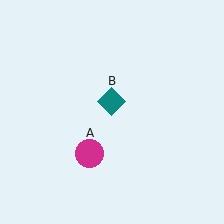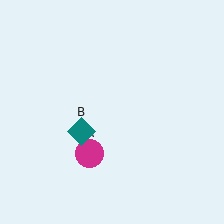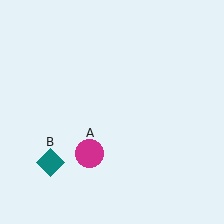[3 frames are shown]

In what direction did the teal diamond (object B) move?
The teal diamond (object B) moved down and to the left.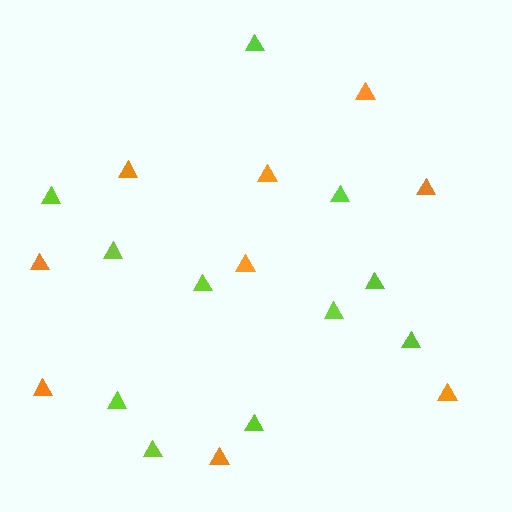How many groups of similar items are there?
There are 2 groups: one group of orange triangles (9) and one group of lime triangles (11).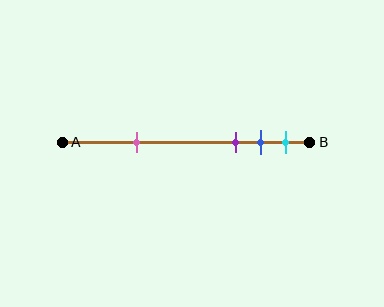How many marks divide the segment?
There are 4 marks dividing the segment.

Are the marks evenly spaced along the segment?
No, the marks are not evenly spaced.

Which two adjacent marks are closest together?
The blue and cyan marks are the closest adjacent pair.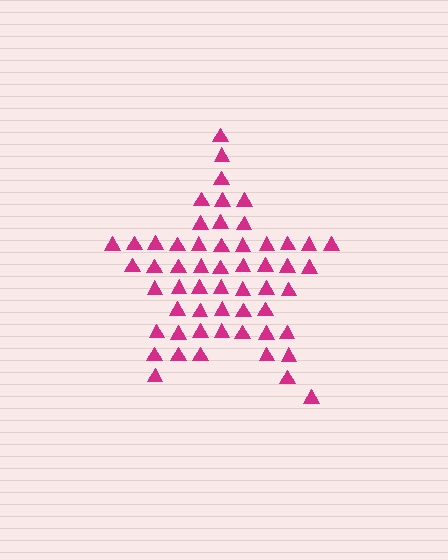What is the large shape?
The large shape is a star.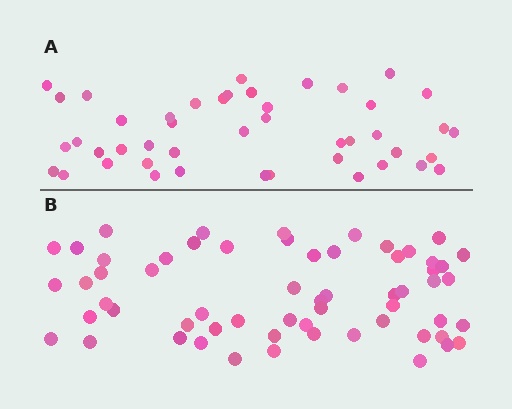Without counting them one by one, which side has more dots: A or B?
Region B (the bottom region) has more dots.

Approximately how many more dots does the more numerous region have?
Region B has approximately 15 more dots than region A.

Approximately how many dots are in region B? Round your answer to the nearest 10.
About 60 dots.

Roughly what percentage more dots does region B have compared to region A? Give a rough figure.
About 35% more.